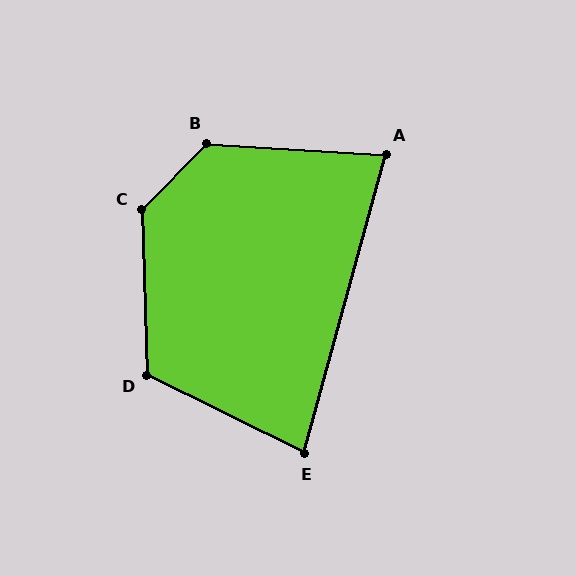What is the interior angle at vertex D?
Approximately 118 degrees (obtuse).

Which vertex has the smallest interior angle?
A, at approximately 78 degrees.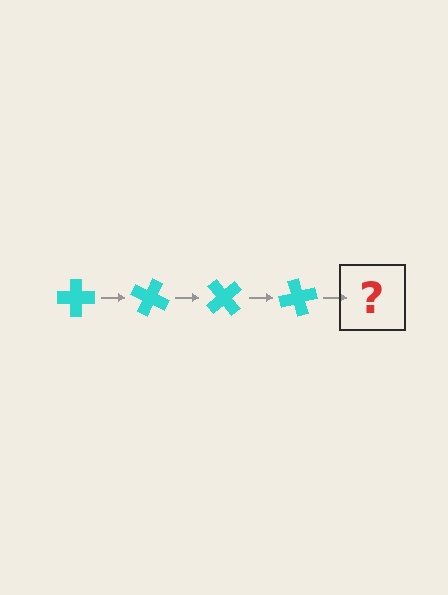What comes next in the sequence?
The next element should be a cyan cross rotated 100 degrees.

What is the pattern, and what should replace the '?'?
The pattern is that the cross rotates 25 degrees each step. The '?' should be a cyan cross rotated 100 degrees.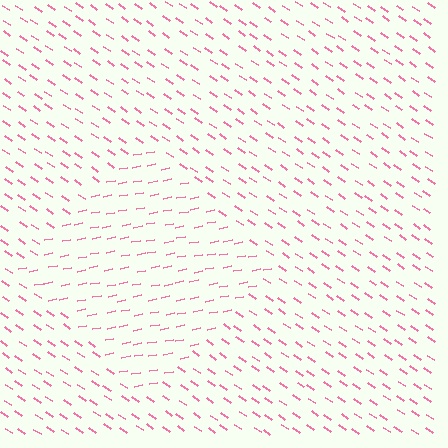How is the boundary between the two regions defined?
The boundary is defined purely by a change in line orientation (approximately 45 degrees difference). All lines are the same color and thickness.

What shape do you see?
I see a diamond.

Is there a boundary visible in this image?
Yes, there is a texture boundary formed by a change in line orientation.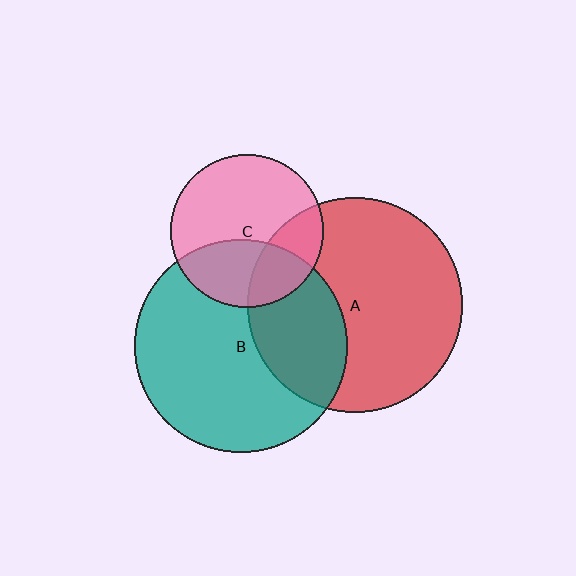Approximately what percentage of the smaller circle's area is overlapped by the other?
Approximately 25%.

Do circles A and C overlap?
Yes.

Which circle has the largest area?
Circle A (red).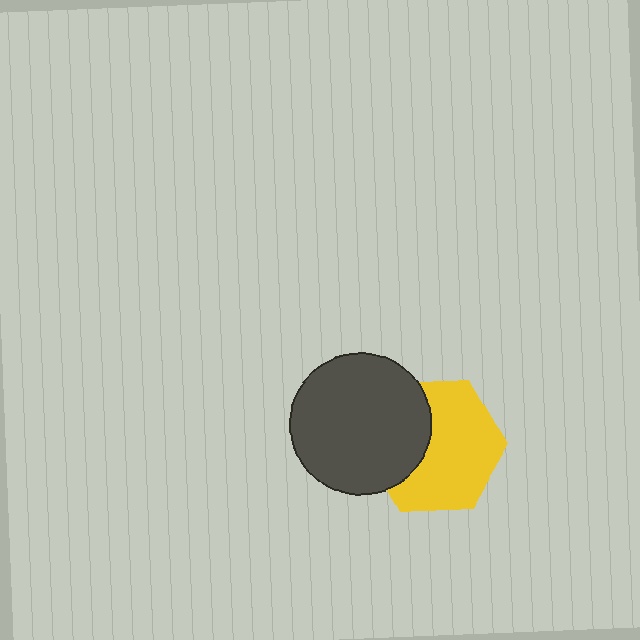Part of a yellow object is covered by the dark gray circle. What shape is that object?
It is a hexagon.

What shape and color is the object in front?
The object in front is a dark gray circle.